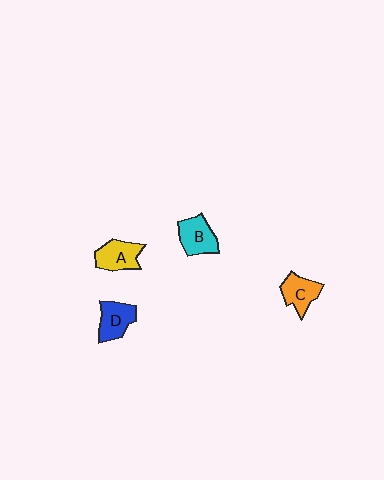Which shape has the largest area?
Shape B (cyan).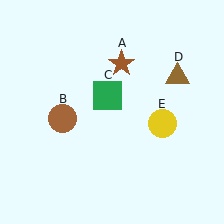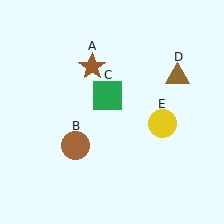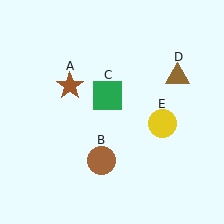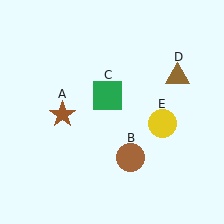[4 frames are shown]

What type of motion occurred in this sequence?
The brown star (object A), brown circle (object B) rotated counterclockwise around the center of the scene.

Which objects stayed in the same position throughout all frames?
Green square (object C) and brown triangle (object D) and yellow circle (object E) remained stationary.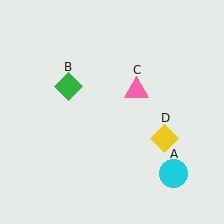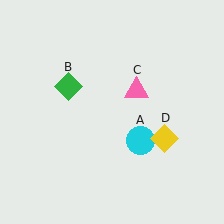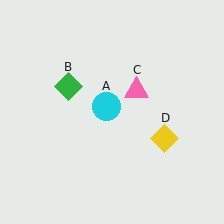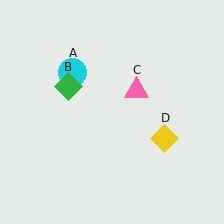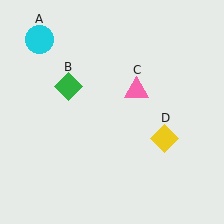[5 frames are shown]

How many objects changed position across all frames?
1 object changed position: cyan circle (object A).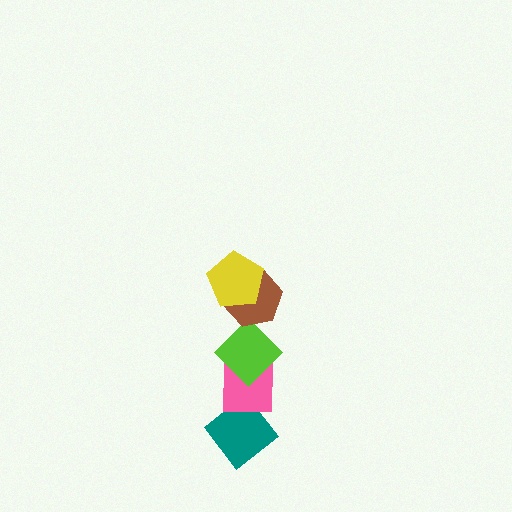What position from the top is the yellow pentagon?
The yellow pentagon is 1st from the top.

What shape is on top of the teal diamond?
The pink square is on top of the teal diamond.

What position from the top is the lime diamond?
The lime diamond is 3rd from the top.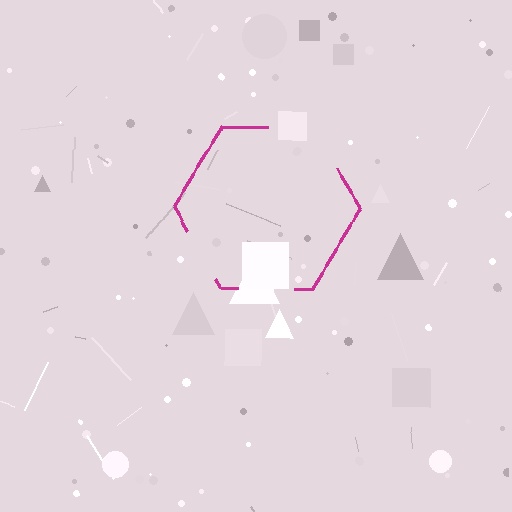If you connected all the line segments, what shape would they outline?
They would outline a hexagon.